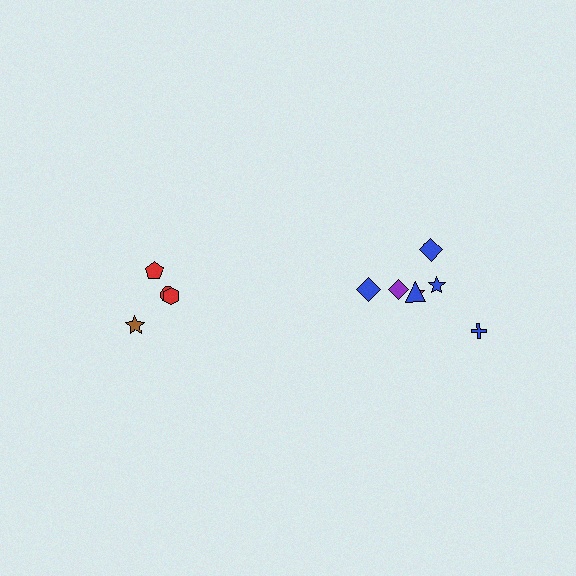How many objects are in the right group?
There are 7 objects.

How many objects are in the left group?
There are 4 objects.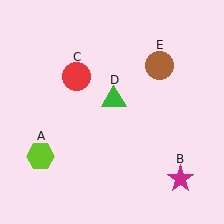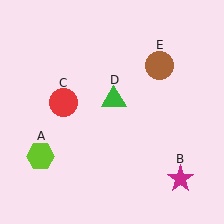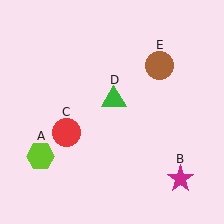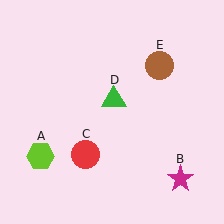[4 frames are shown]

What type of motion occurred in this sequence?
The red circle (object C) rotated counterclockwise around the center of the scene.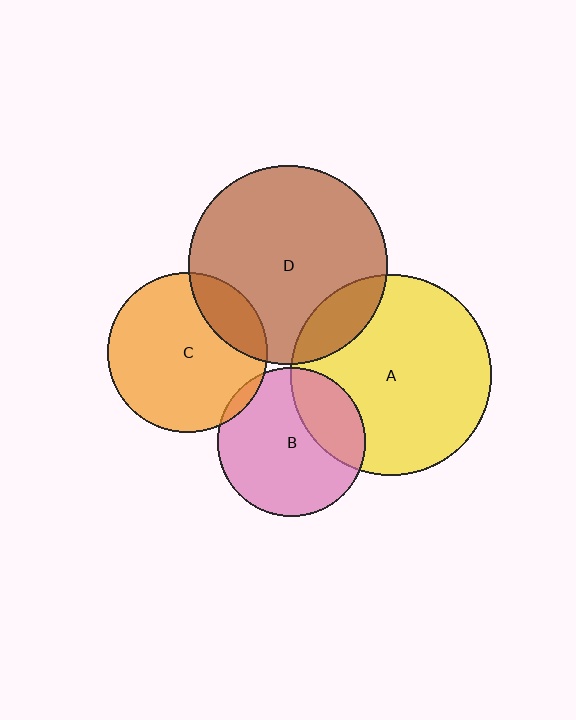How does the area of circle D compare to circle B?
Approximately 1.8 times.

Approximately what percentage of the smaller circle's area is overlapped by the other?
Approximately 25%.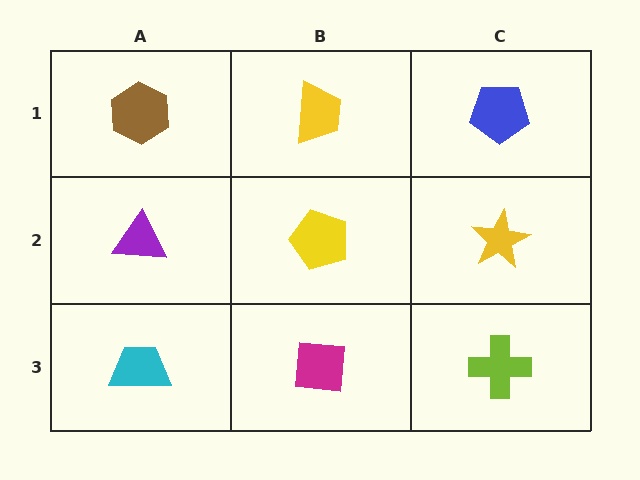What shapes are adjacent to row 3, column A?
A purple triangle (row 2, column A), a magenta square (row 3, column B).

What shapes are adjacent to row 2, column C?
A blue pentagon (row 1, column C), a lime cross (row 3, column C), a yellow pentagon (row 2, column B).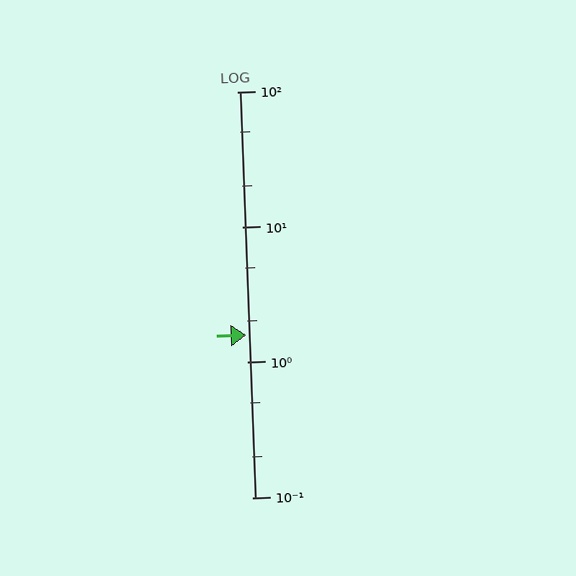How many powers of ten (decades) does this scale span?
The scale spans 3 decades, from 0.1 to 100.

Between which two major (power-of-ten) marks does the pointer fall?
The pointer is between 1 and 10.